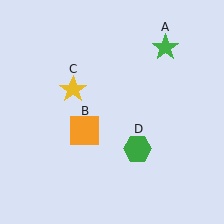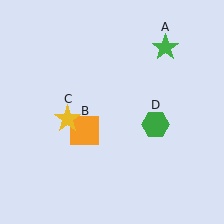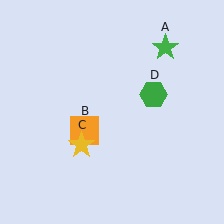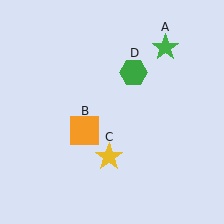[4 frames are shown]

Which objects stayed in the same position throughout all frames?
Green star (object A) and orange square (object B) remained stationary.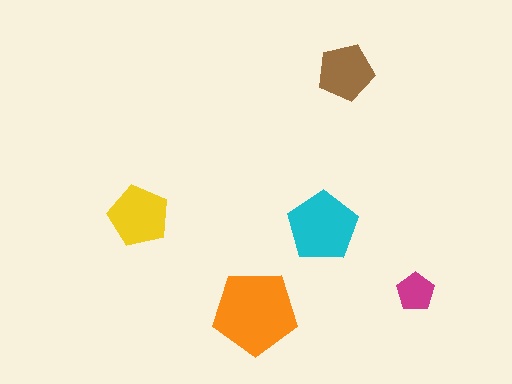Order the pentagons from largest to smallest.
the orange one, the cyan one, the yellow one, the brown one, the magenta one.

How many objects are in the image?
There are 5 objects in the image.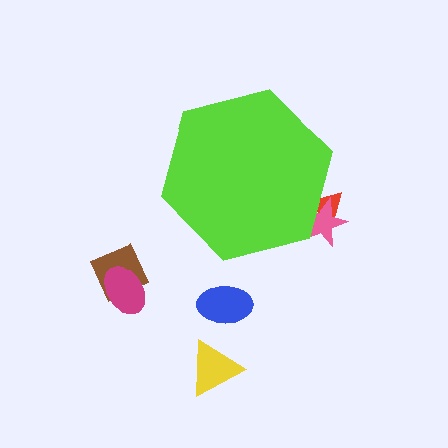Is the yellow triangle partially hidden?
No, the yellow triangle is fully visible.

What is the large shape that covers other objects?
A lime hexagon.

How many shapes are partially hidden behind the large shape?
2 shapes are partially hidden.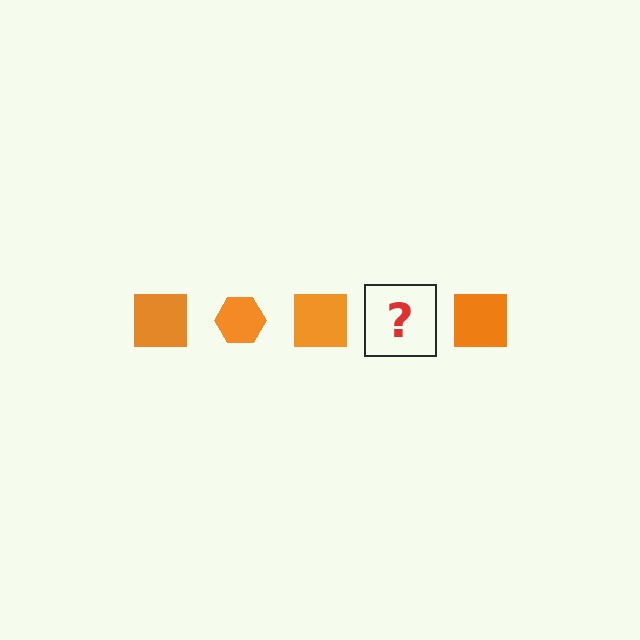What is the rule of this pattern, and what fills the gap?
The rule is that the pattern cycles through square, hexagon shapes in orange. The gap should be filled with an orange hexagon.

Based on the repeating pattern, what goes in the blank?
The blank should be an orange hexagon.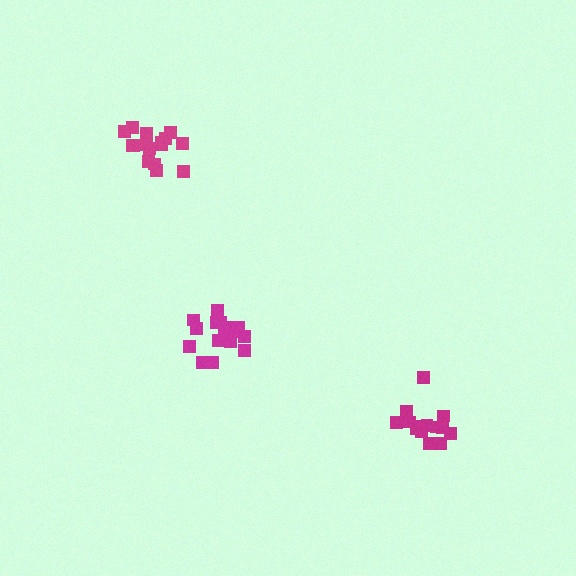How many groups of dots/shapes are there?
There are 3 groups.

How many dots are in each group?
Group 1: 16 dots, Group 2: 14 dots, Group 3: 18 dots (48 total).